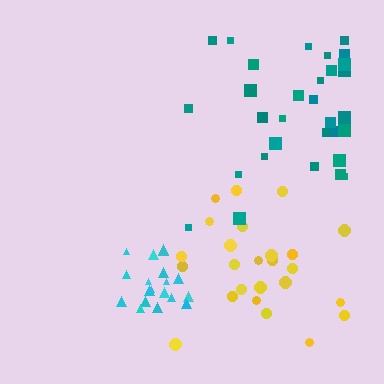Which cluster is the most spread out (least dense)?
Teal.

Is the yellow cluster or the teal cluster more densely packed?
Yellow.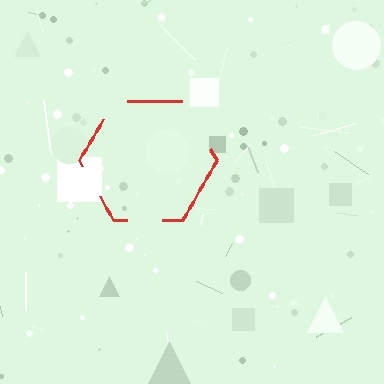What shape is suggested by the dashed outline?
The dashed outline suggests a hexagon.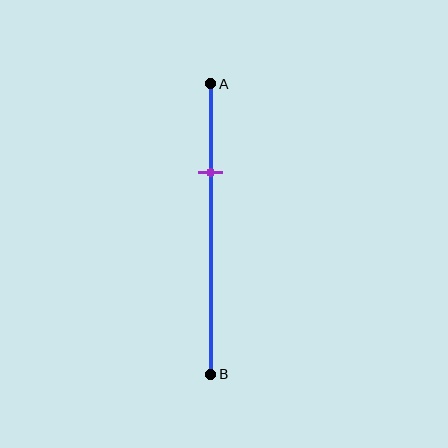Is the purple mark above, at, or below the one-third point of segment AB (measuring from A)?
The purple mark is approximately at the one-third point of segment AB.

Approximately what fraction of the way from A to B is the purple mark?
The purple mark is approximately 30% of the way from A to B.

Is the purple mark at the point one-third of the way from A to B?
Yes, the mark is approximately at the one-third point.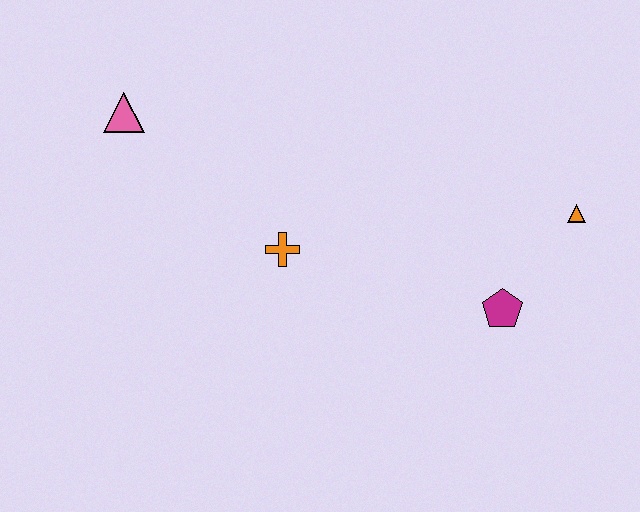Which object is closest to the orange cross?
The pink triangle is closest to the orange cross.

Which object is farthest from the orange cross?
The orange triangle is farthest from the orange cross.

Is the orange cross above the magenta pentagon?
Yes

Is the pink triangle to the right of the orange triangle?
No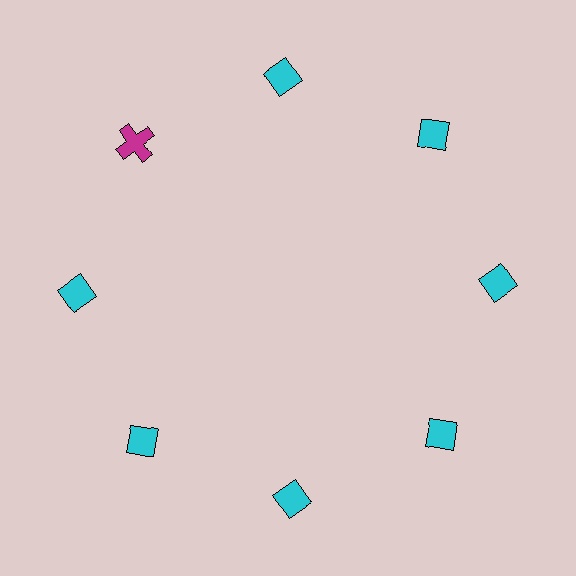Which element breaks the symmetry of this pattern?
The magenta cross at roughly the 10 o'clock position breaks the symmetry. All other shapes are cyan diamonds.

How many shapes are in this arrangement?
There are 8 shapes arranged in a ring pattern.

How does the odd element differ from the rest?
It differs in both color (magenta instead of cyan) and shape (cross instead of diamond).